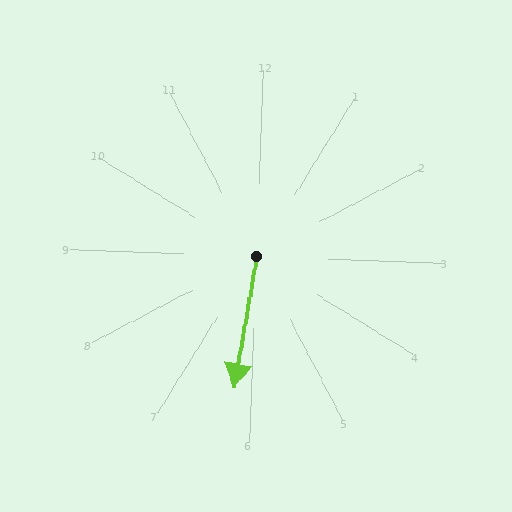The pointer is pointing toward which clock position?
Roughly 6 o'clock.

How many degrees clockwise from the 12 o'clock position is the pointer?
Approximately 187 degrees.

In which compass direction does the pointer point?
South.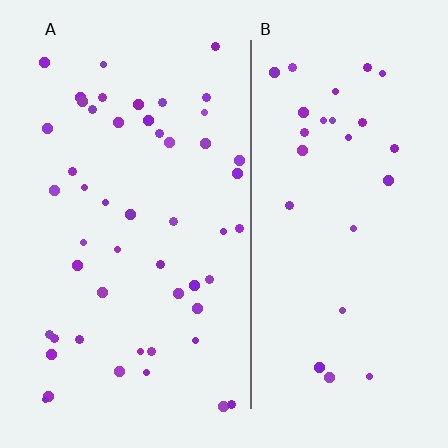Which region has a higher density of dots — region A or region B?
A (the left).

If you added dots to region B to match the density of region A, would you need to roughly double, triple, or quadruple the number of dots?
Approximately double.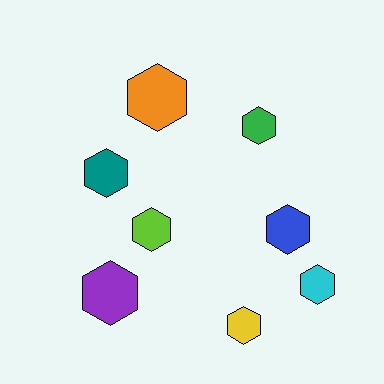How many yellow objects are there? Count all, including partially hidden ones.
There is 1 yellow object.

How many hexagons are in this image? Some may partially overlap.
There are 8 hexagons.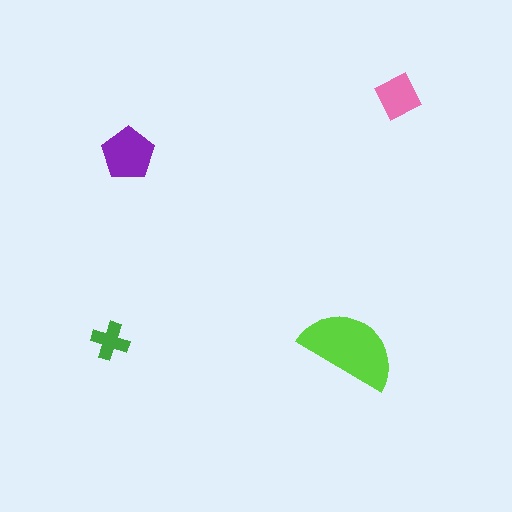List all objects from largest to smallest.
The lime semicircle, the purple pentagon, the pink diamond, the green cross.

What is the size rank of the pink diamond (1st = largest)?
3rd.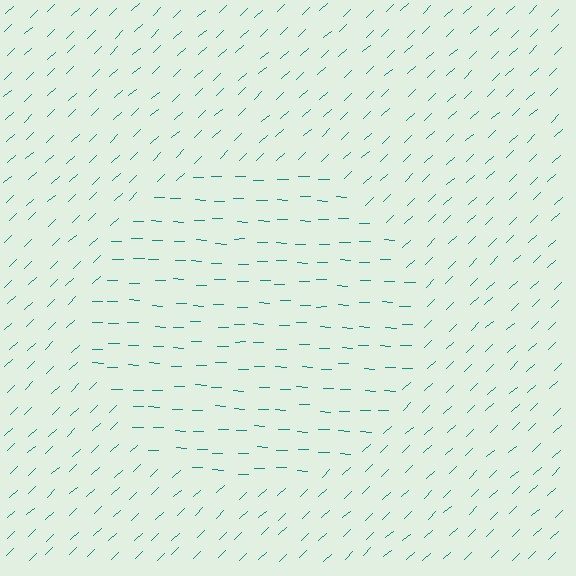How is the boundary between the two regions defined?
The boundary is defined purely by a change in line orientation (approximately 45 degrees difference). All lines are the same color and thickness.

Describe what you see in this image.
The image is filled with small teal line segments. A circle region in the image has lines oriented differently from the surrounding lines, creating a visible texture boundary.